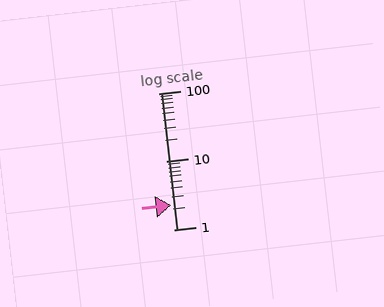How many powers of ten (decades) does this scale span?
The scale spans 2 decades, from 1 to 100.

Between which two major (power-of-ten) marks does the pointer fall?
The pointer is between 1 and 10.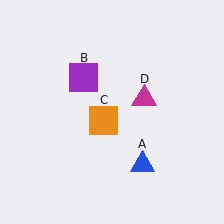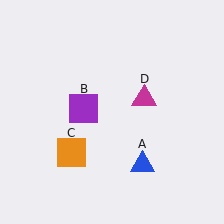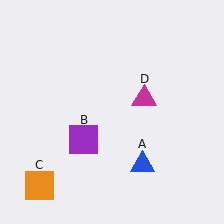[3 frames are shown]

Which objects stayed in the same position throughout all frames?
Blue triangle (object A) and magenta triangle (object D) remained stationary.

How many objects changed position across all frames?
2 objects changed position: purple square (object B), orange square (object C).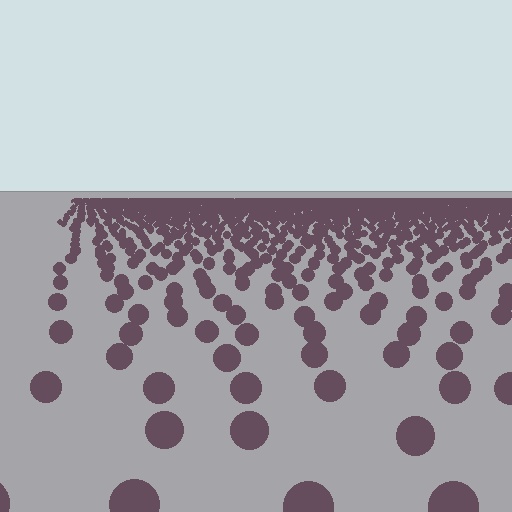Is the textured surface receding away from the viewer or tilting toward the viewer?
The surface is receding away from the viewer. Texture elements get smaller and denser toward the top.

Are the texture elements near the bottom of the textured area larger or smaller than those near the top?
Larger. Near the bottom, elements are closer to the viewer and appear at a bigger on-screen size.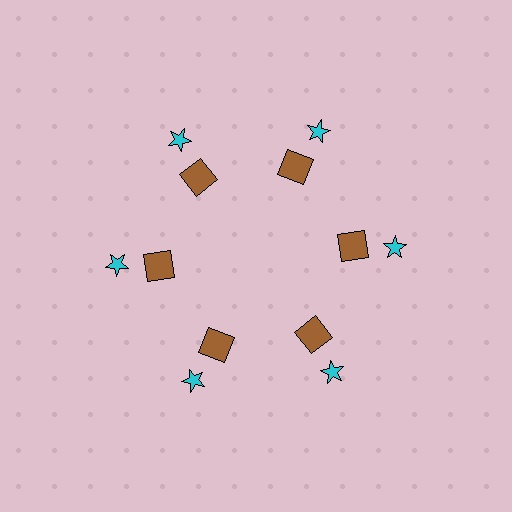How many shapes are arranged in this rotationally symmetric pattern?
There are 12 shapes, arranged in 6 groups of 2.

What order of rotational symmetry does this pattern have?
This pattern has 6-fold rotational symmetry.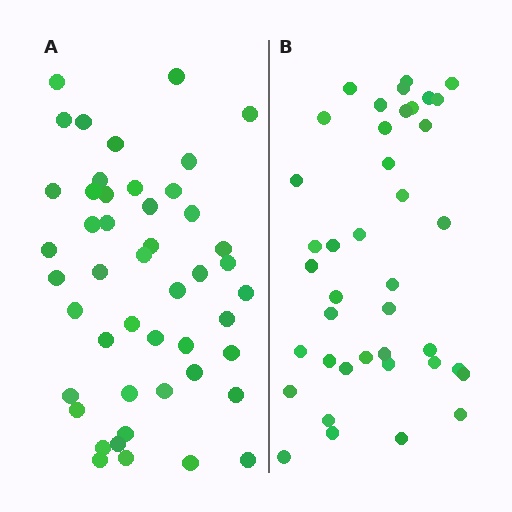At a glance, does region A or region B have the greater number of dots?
Region A (the left region) has more dots.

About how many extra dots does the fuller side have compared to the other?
Region A has roughly 8 or so more dots than region B.